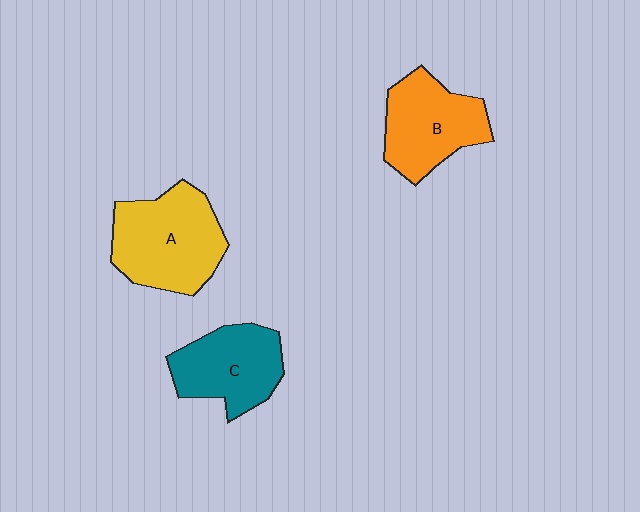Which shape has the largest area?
Shape A (yellow).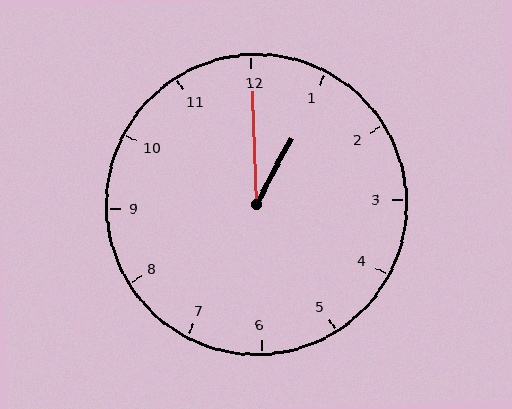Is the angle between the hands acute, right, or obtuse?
It is acute.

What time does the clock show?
1:00.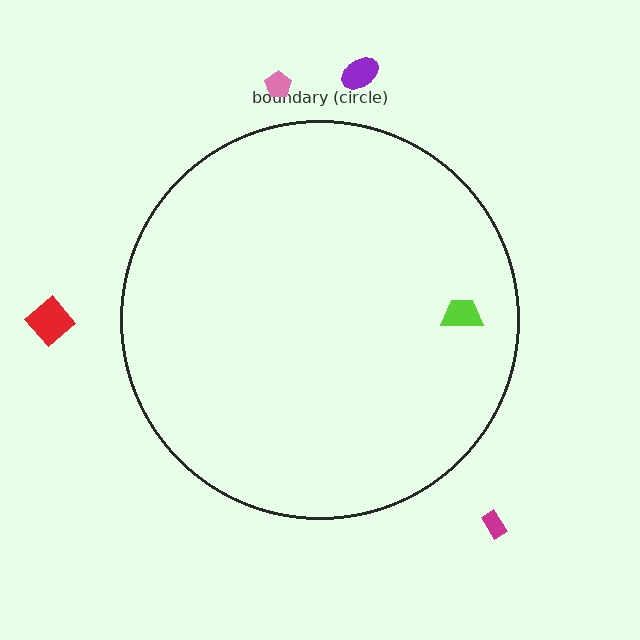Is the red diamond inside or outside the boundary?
Outside.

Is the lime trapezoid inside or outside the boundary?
Inside.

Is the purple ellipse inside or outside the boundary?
Outside.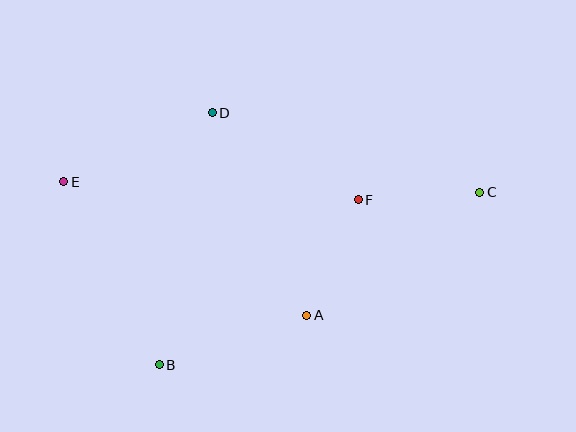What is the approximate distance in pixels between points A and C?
The distance between A and C is approximately 212 pixels.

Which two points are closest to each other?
Points C and F are closest to each other.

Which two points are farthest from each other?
Points C and E are farthest from each other.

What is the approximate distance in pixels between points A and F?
The distance between A and F is approximately 126 pixels.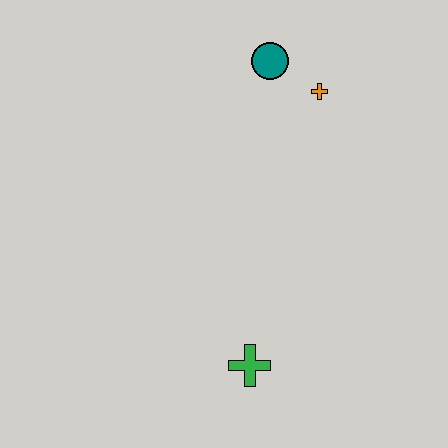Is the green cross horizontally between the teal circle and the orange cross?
No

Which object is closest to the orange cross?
The teal circle is closest to the orange cross.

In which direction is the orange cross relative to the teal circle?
The orange cross is to the right of the teal circle.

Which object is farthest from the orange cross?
The green cross is farthest from the orange cross.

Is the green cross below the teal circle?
Yes